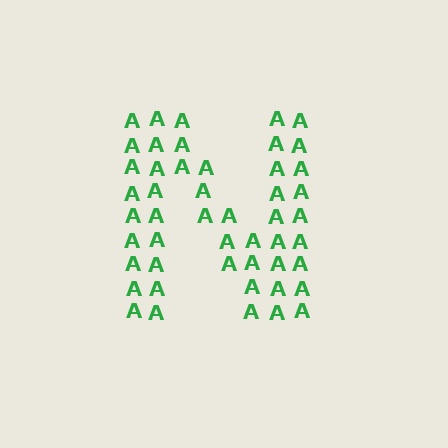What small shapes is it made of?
It is made of small letter A's.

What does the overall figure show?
The overall figure shows the letter N.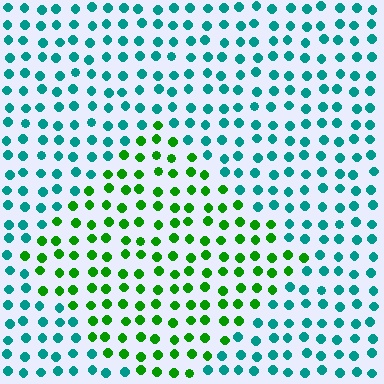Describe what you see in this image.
The image is filled with small teal elements in a uniform arrangement. A diamond-shaped region is visible where the elements are tinted to a slightly different hue, forming a subtle color boundary.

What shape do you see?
I see a diamond.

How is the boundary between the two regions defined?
The boundary is defined purely by a slight shift in hue (about 56 degrees). Spacing, size, and orientation are identical on both sides.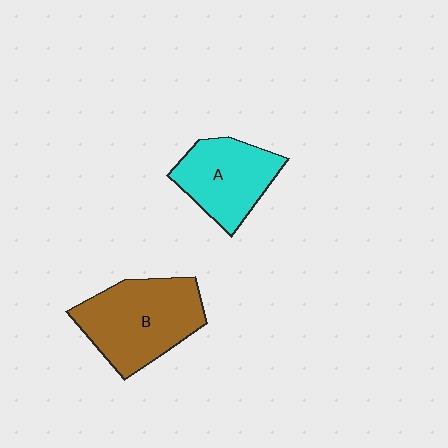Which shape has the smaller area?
Shape A (cyan).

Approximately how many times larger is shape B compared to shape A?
Approximately 1.3 times.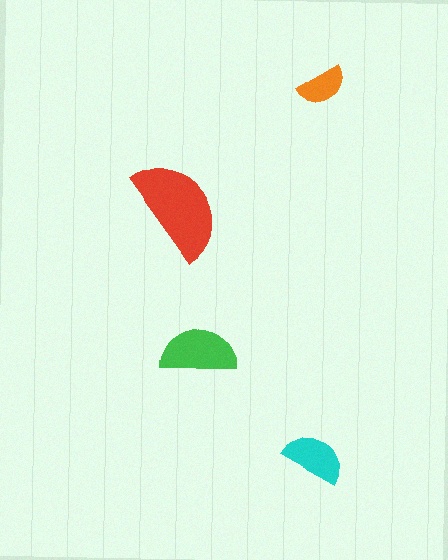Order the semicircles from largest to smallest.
the red one, the green one, the cyan one, the orange one.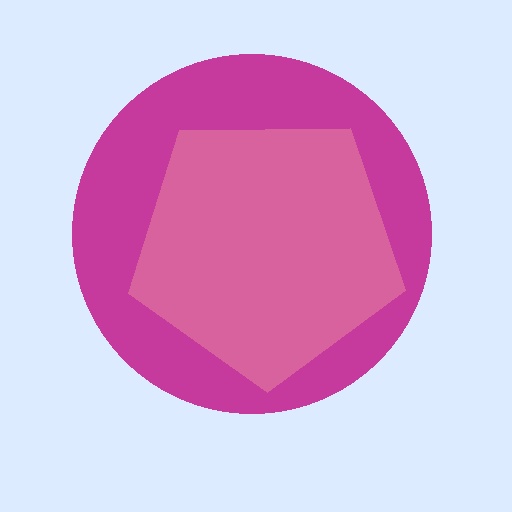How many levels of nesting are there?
2.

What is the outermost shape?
The magenta circle.